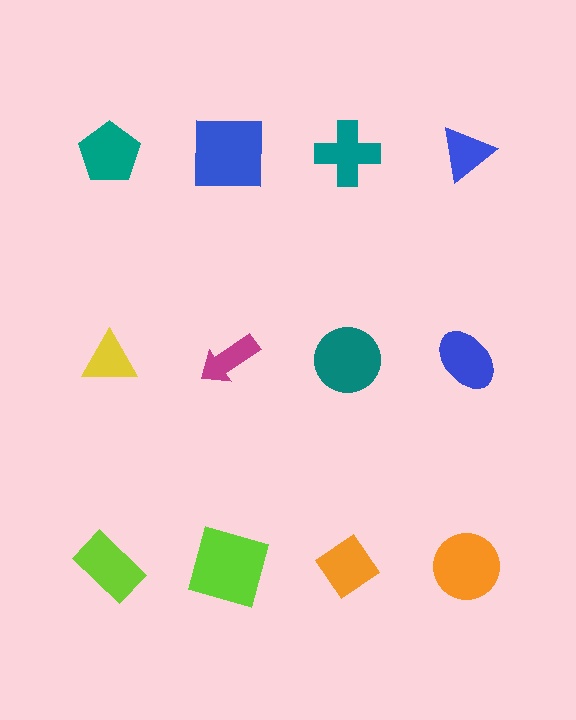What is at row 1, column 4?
A blue triangle.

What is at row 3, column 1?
A lime rectangle.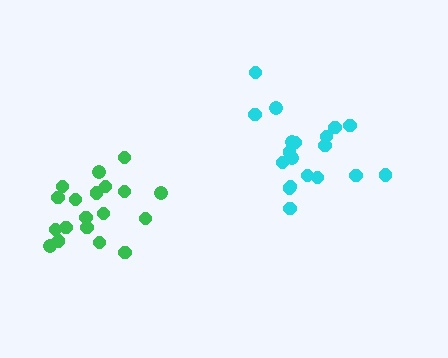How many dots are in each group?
Group 1: 19 dots, Group 2: 19 dots (38 total).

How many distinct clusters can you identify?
There are 2 distinct clusters.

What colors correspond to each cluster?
The clusters are colored: cyan, green.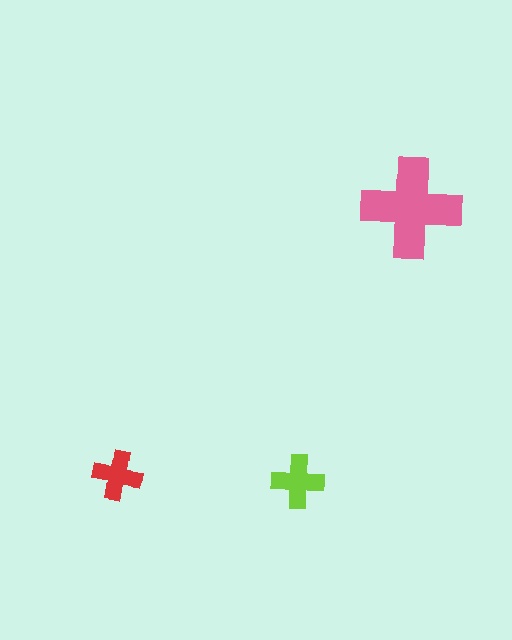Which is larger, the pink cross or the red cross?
The pink one.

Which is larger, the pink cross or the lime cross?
The pink one.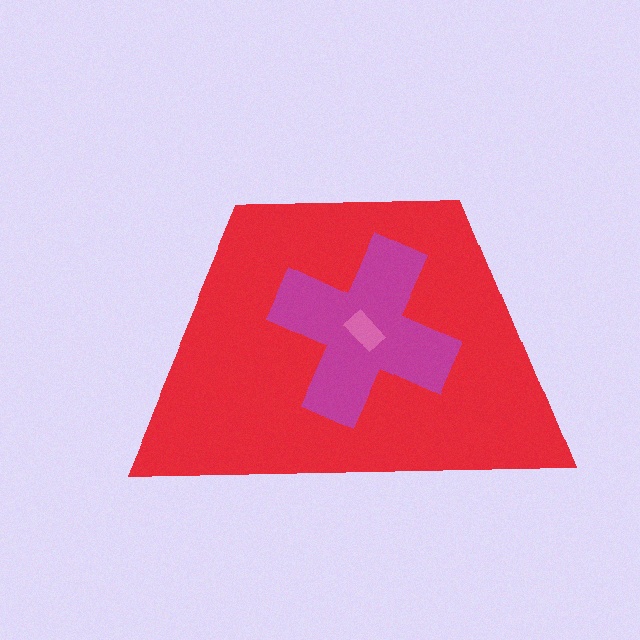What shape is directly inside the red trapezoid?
The magenta cross.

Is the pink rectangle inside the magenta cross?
Yes.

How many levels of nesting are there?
3.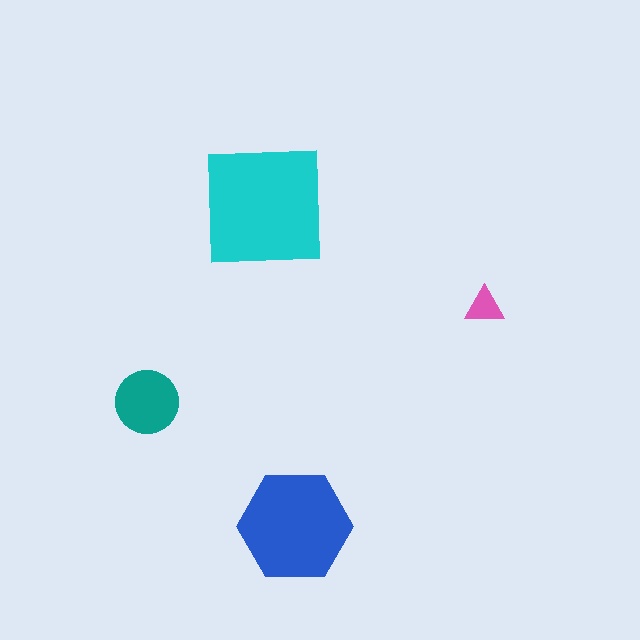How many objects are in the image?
There are 4 objects in the image.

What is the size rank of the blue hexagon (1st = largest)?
2nd.